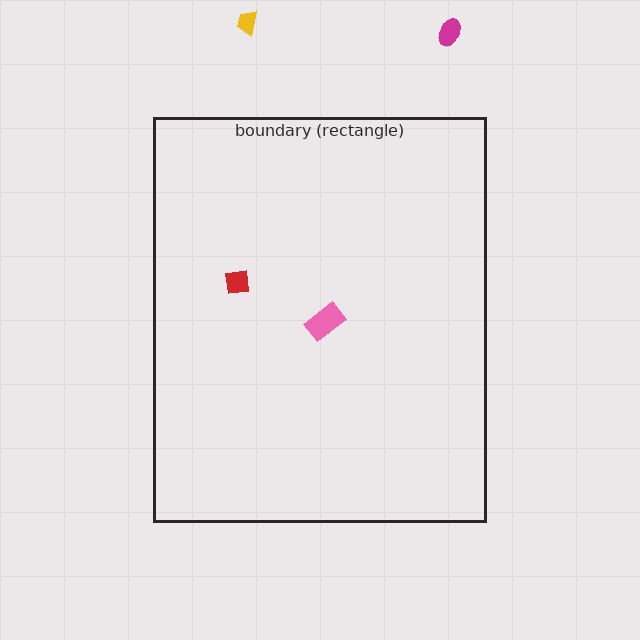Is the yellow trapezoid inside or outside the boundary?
Outside.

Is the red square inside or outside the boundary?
Inside.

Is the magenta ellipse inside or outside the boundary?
Outside.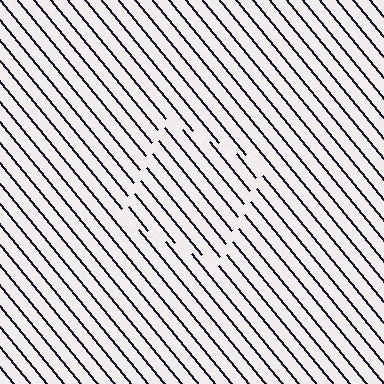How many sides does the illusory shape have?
4 sides — the line-ends trace a square.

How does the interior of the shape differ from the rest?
The interior of the shape contains the same grating, shifted by half a period — the contour is defined by the phase discontinuity where line-ends from the inner and outer gratings abut.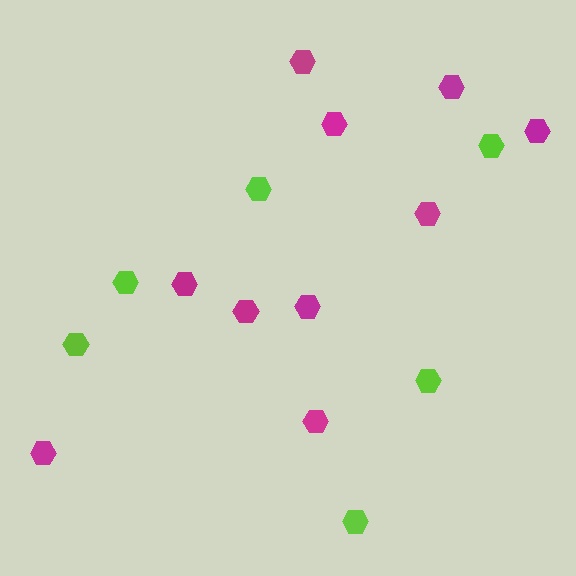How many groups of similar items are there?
There are 2 groups: one group of lime hexagons (6) and one group of magenta hexagons (10).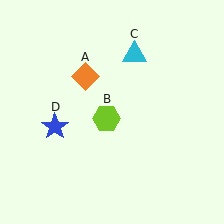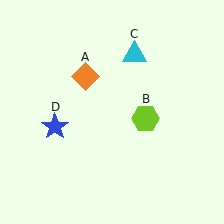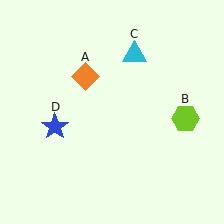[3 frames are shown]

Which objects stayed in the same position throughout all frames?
Orange diamond (object A) and cyan triangle (object C) and blue star (object D) remained stationary.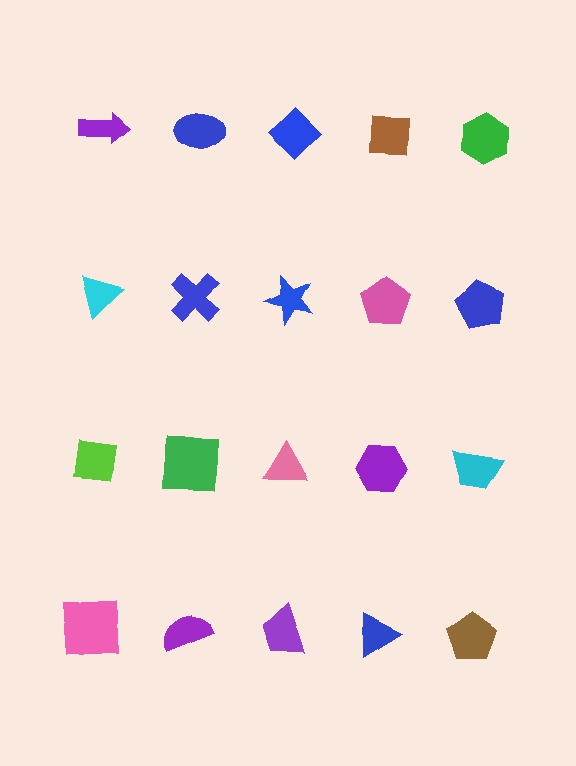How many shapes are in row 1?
5 shapes.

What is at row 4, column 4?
A blue triangle.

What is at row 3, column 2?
A green square.